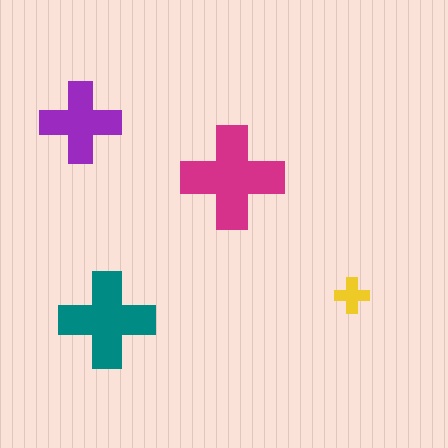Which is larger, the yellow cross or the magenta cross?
The magenta one.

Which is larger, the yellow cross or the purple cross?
The purple one.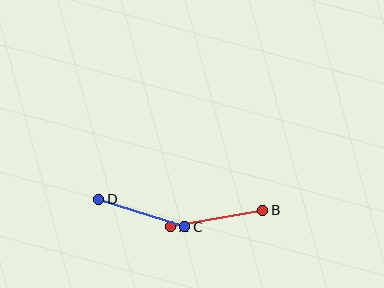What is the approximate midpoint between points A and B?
The midpoint is at approximately (217, 219) pixels.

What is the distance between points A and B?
The distance is approximately 93 pixels.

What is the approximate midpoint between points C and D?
The midpoint is at approximately (142, 213) pixels.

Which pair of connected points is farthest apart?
Points A and B are farthest apart.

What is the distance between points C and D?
The distance is approximately 91 pixels.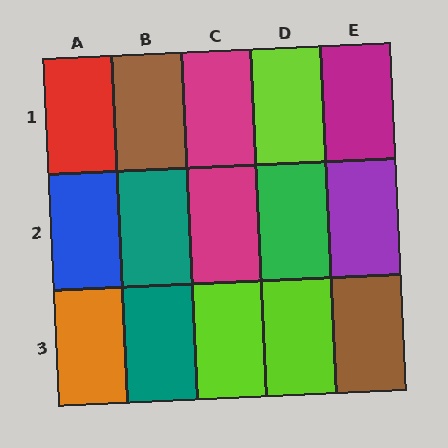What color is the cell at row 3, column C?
Lime.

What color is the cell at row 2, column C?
Magenta.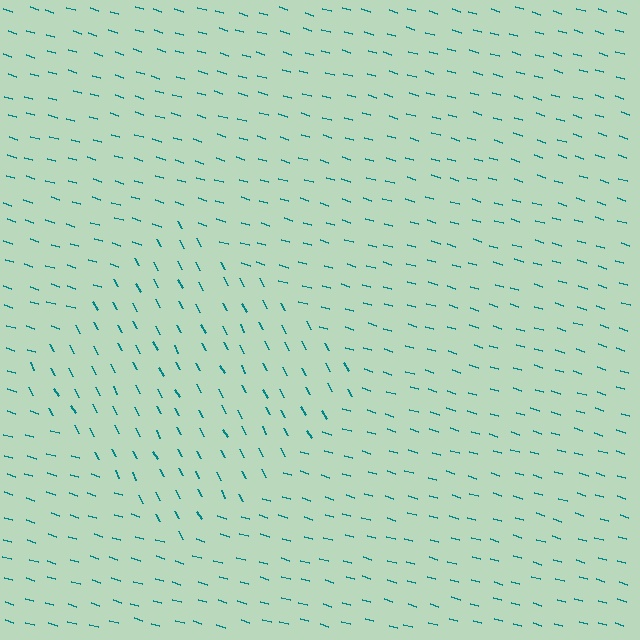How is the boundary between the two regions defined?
The boundary is defined purely by a change in line orientation (approximately 45 degrees difference). All lines are the same color and thickness.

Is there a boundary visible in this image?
Yes, there is a texture boundary formed by a change in line orientation.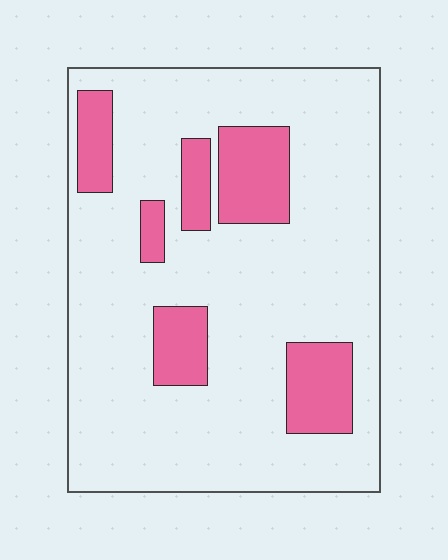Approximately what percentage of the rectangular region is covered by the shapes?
Approximately 20%.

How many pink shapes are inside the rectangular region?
6.